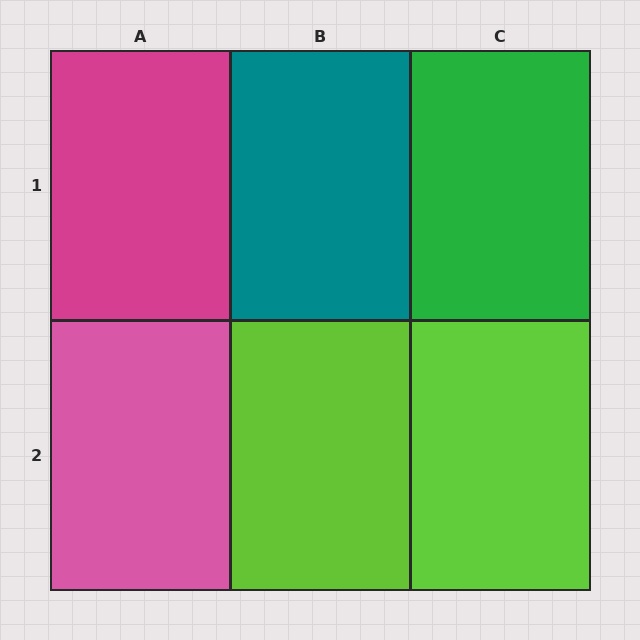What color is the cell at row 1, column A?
Magenta.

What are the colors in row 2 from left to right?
Pink, lime, lime.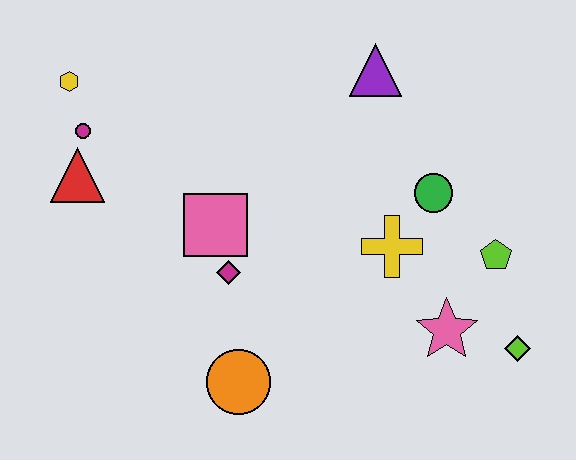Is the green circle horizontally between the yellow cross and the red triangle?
No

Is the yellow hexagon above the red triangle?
Yes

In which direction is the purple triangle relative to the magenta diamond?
The purple triangle is above the magenta diamond.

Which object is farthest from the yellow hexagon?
The lime diamond is farthest from the yellow hexagon.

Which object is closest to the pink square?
The magenta diamond is closest to the pink square.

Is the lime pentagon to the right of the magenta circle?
Yes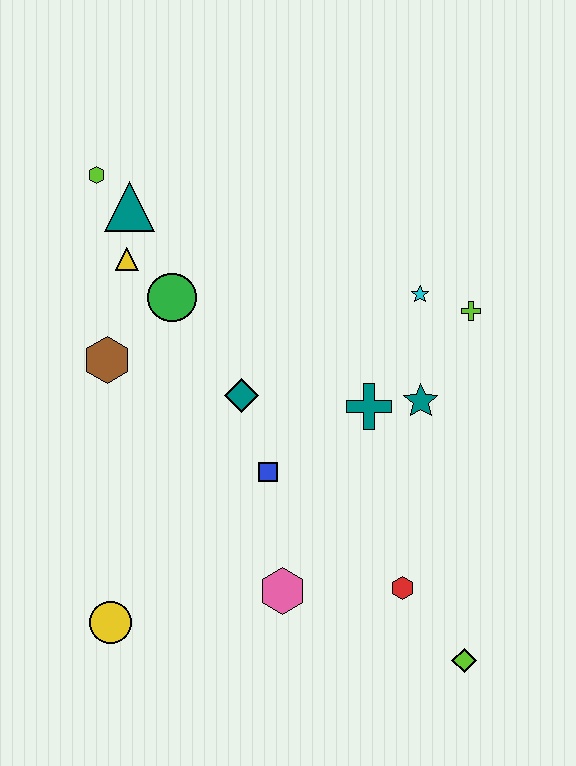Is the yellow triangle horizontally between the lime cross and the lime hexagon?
Yes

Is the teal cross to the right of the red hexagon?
No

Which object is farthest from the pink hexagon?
The lime hexagon is farthest from the pink hexagon.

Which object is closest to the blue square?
The teal diamond is closest to the blue square.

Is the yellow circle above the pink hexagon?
No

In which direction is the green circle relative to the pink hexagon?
The green circle is above the pink hexagon.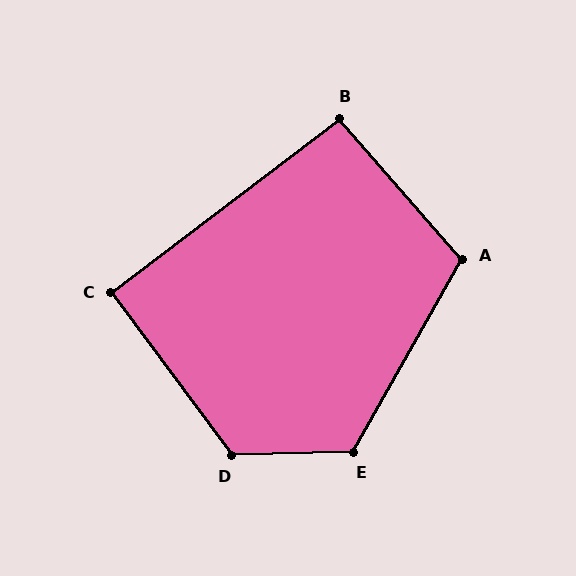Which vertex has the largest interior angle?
D, at approximately 125 degrees.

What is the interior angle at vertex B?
Approximately 94 degrees (approximately right).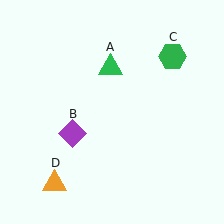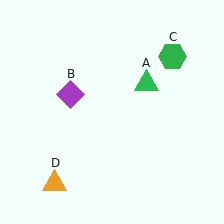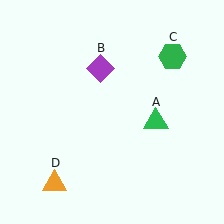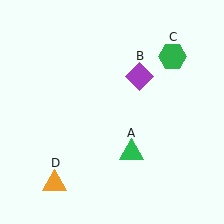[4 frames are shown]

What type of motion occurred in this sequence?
The green triangle (object A), purple diamond (object B) rotated clockwise around the center of the scene.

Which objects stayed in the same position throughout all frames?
Green hexagon (object C) and orange triangle (object D) remained stationary.